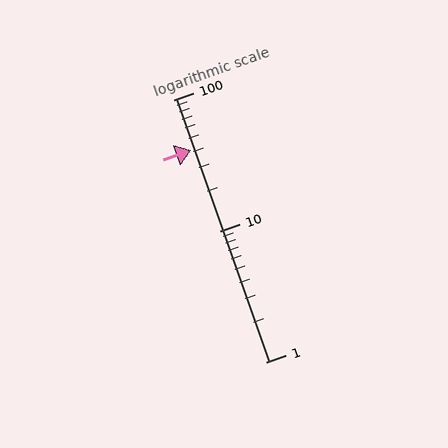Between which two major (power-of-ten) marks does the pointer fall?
The pointer is between 10 and 100.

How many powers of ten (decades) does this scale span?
The scale spans 2 decades, from 1 to 100.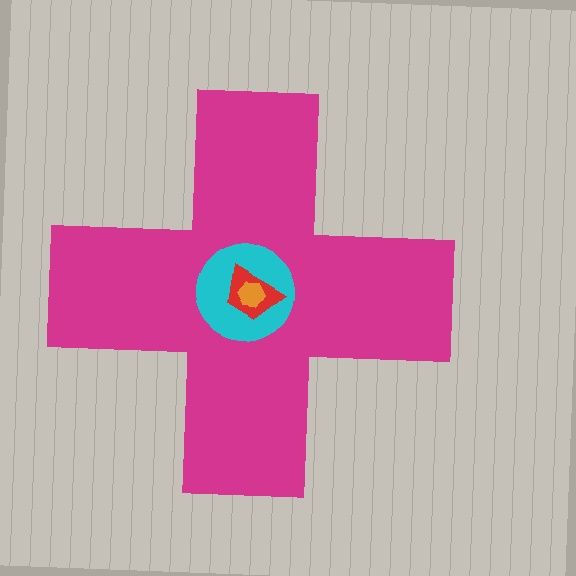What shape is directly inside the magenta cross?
The cyan circle.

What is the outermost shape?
The magenta cross.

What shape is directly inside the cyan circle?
The red trapezoid.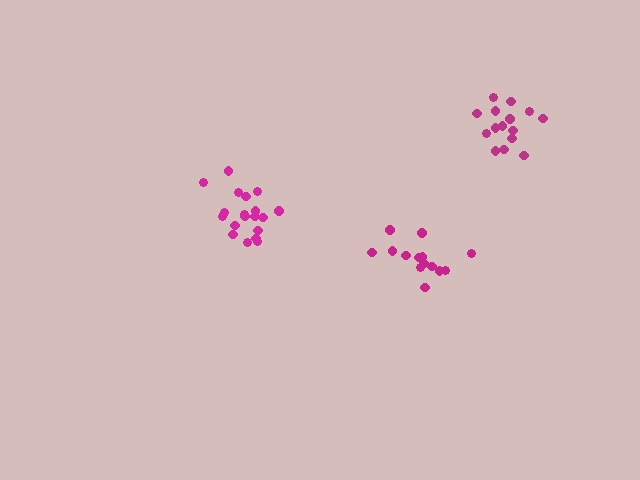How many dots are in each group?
Group 1: 14 dots, Group 2: 19 dots, Group 3: 15 dots (48 total).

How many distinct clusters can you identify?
There are 3 distinct clusters.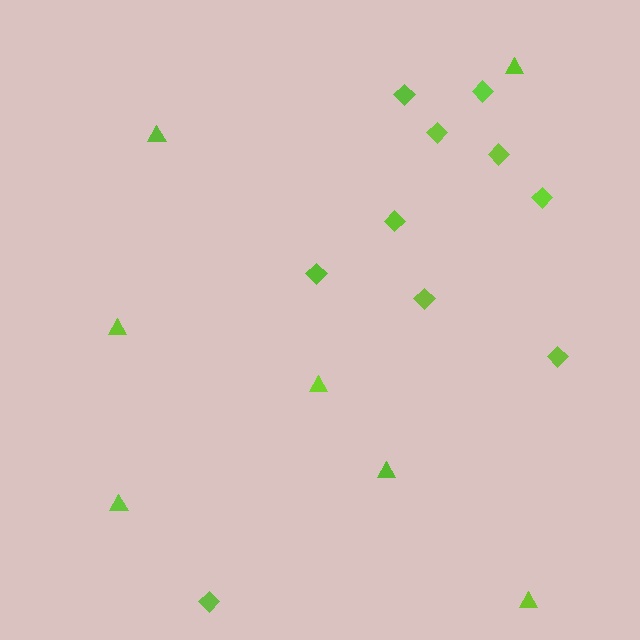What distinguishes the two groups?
There are 2 groups: one group of triangles (7) and one group of diamonds (10).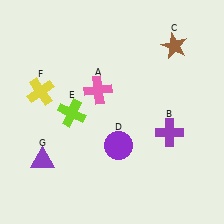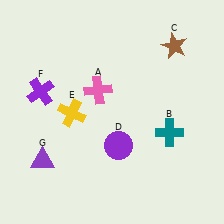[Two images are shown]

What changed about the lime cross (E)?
In Image 1, E is lime. In Image 2, it changed to yellow.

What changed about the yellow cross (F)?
In Image 1, F is yellow. In Image 2, it changed to purple.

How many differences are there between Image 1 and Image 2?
There are 3 differences between the two images.